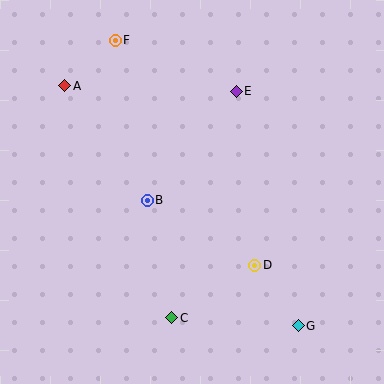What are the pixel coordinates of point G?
Point G is at (298, 326).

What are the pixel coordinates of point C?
Point C is at (172, 318).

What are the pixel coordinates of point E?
Point E is at (236, 91).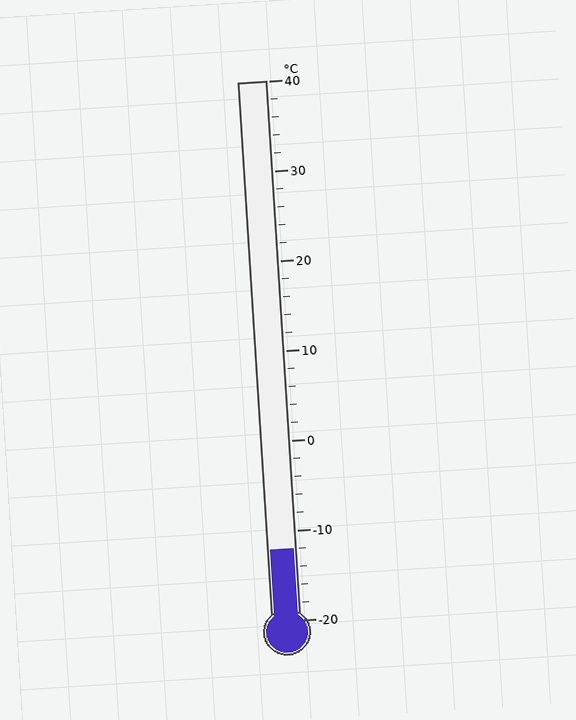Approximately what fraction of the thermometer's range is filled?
The thermometer is filled to approximately 15% of its range.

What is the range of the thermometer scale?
The thermometer scale ranges from -20°C to 40°C.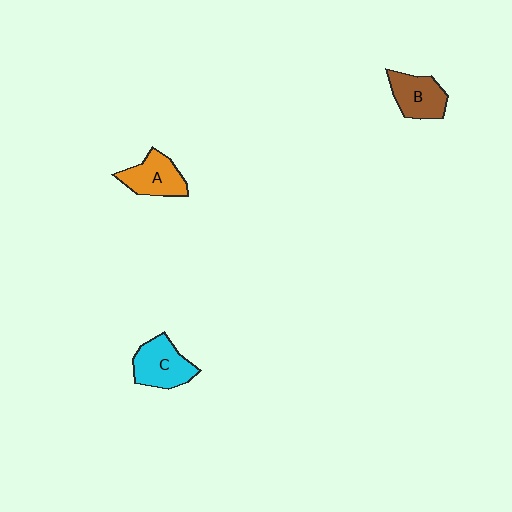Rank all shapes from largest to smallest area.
From largest to smallest: C (cyan), B (brown), A (orange).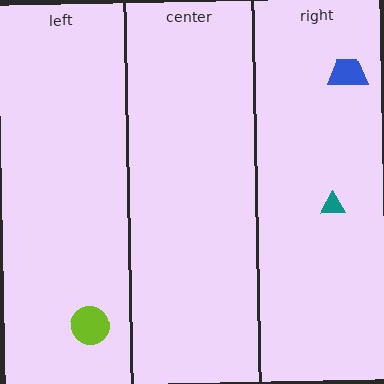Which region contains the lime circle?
The left region.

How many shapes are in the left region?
1.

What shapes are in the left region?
The lime circle.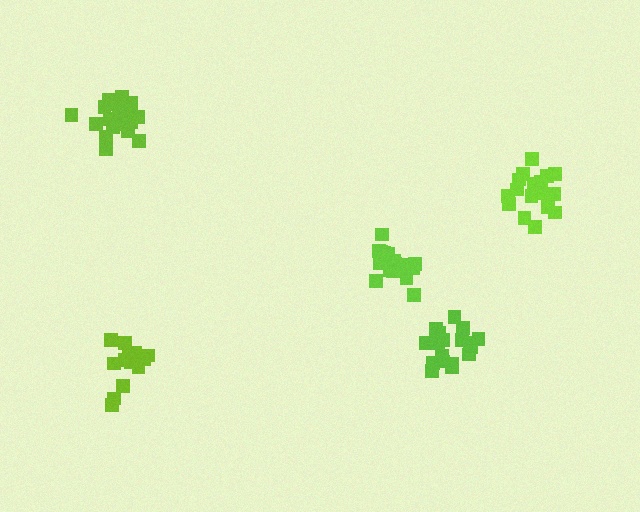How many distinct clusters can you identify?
There are 5 distinct clusters.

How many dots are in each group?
Group 1: 19 dots, Group 2: 18 dots, Group 3: 19 dots, Group 4: 20 dots, Group 5: 14 dots (90 total).